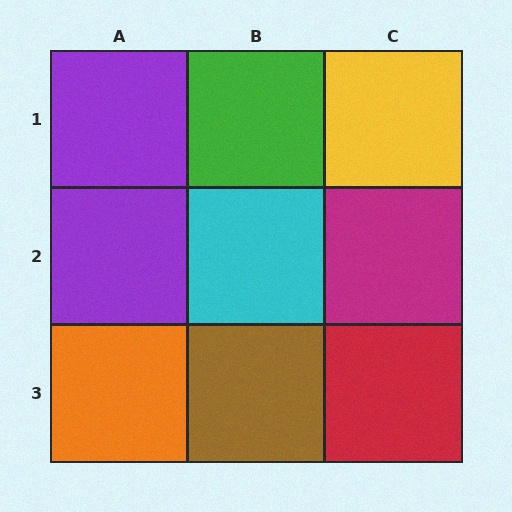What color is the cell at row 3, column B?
Brown.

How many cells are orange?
1 cell is orange.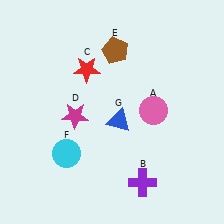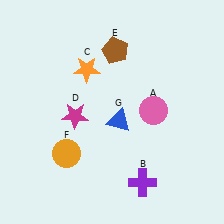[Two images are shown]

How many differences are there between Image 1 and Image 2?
There are 2 differences between the two images.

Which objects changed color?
C changed from red to orange. F changed from cyan to orange.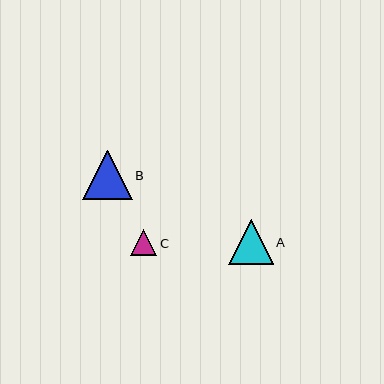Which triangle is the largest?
Triangle B is the largest with a size of approximately 50 pixels.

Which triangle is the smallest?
Triangle C is the smallest with a size of approximately 26 pixels.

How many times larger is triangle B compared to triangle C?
Triangle B is approximately 1.9 times the size of triangle C.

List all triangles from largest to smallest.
From largest to smallest: B, A, C.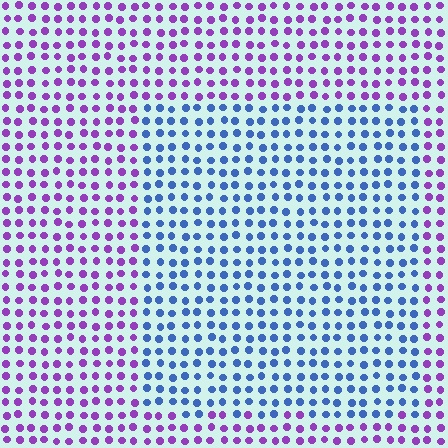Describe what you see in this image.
The image is filled with small purple elements in a uniform arrangement. A rectangle-shaped region is visible where the elements are tinted to a slightly different hue, forming a subtle color boundary.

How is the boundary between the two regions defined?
The boundary is defined purely by a slight shift in hue (about 62 degrees). Spacing, size, and orientation are identical on both sides.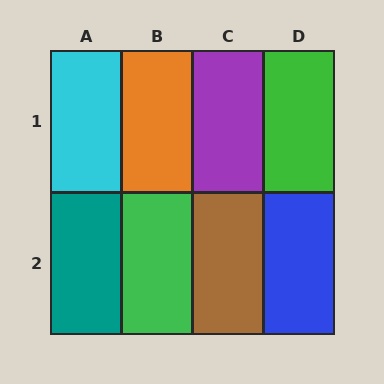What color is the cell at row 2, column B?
Green.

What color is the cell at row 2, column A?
Teal.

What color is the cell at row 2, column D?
Blue.